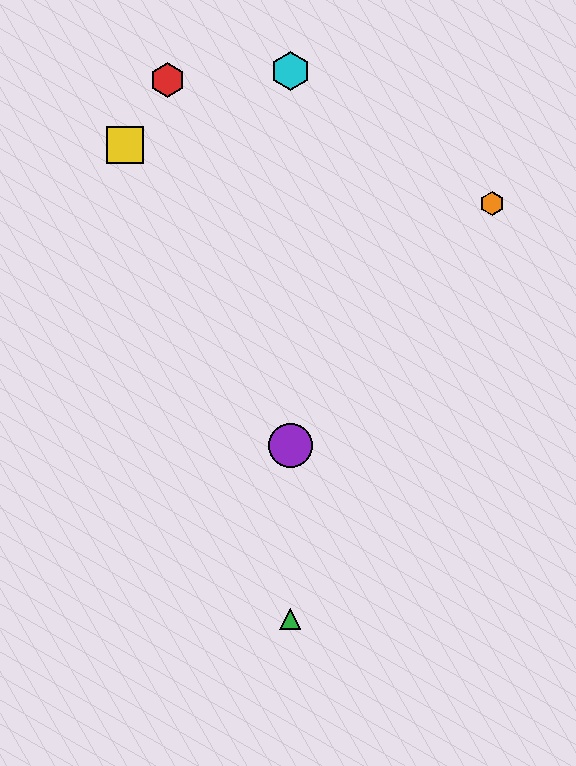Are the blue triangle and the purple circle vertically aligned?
Yes, both are at x≈290.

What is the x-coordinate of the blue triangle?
The blue triangle is at x≈290.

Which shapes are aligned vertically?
The blue triangle, the green triangle, the purple circle, the cyan hexagon are aligned vertically.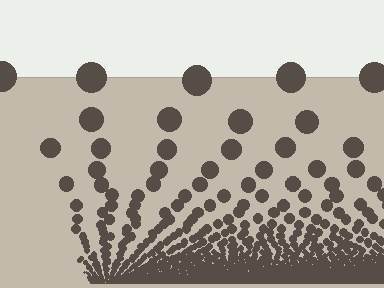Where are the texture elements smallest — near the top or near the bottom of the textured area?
Near the bottom.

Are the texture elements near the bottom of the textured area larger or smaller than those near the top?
Smaller. The gradient is inverted — elements near the bottom are smaller and denser.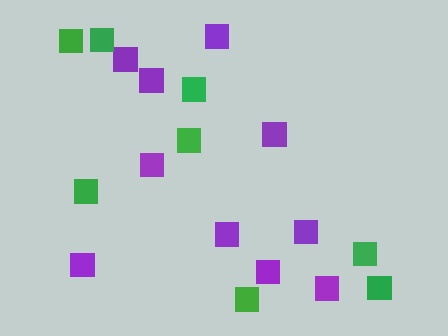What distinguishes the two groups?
There are 2 groups: one group of purple squares (10) and one group of green squares (8).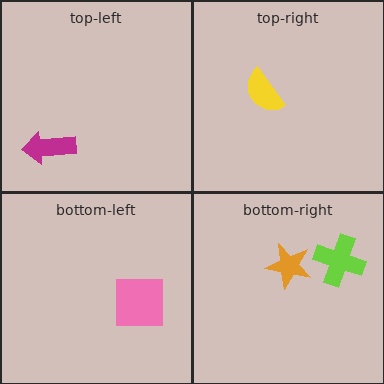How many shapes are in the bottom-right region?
2.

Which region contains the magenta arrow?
The top-left region.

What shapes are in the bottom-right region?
The orange star, the lime cross.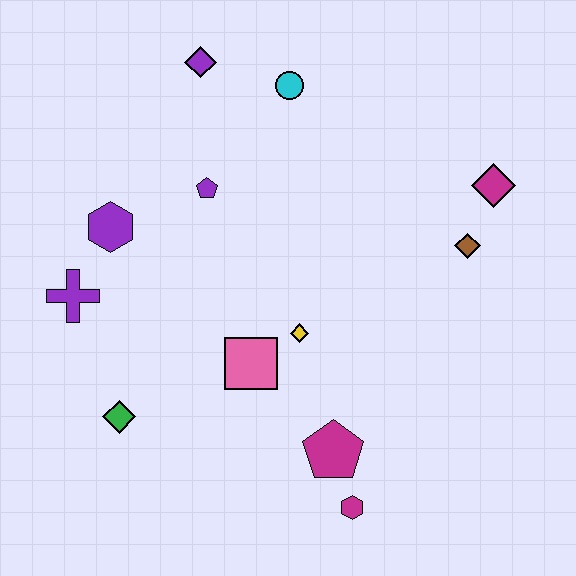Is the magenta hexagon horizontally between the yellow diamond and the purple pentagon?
No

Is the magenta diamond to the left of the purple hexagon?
No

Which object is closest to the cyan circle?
The purple diamond is closest to the cyan circle.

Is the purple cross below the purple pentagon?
Yes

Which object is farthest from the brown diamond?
The purple cross is farthest from the brown diamond.